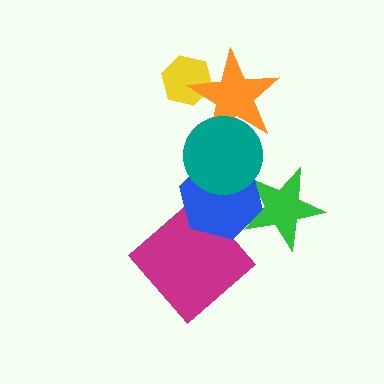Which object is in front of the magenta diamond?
The blue hexagon is in front of the magenta diamond.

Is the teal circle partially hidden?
No, no other shape covers it.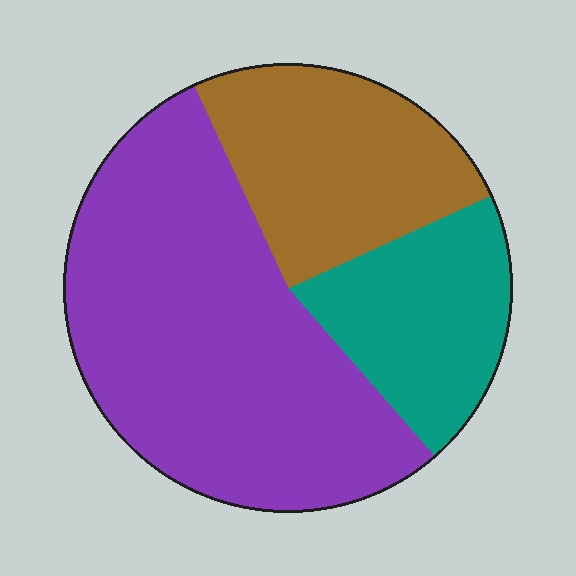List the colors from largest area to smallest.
From largest to smallest: purple, brown, teal.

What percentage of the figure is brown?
Brown covers about 25% of the figure.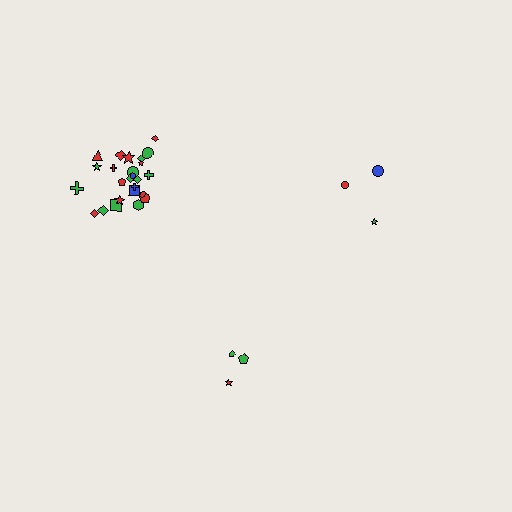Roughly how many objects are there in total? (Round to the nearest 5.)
Roughly 30 objects in total.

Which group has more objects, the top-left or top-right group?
The top-left group.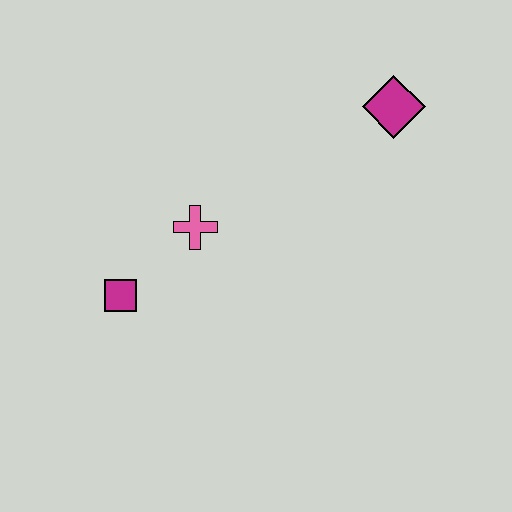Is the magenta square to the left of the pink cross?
Yes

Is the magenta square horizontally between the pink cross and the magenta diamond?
No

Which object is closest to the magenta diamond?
The pink cross is closest to the magenta diamond.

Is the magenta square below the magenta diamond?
Yes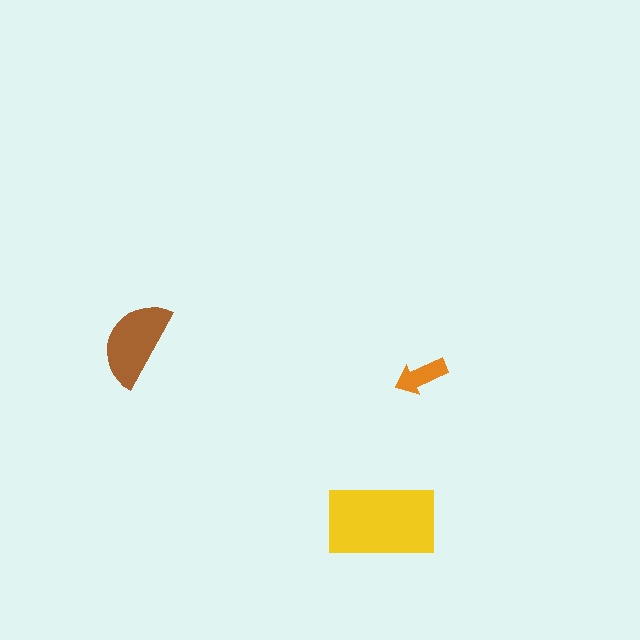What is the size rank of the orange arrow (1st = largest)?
3rd.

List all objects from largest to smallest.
The yellow rectangle, the brown semicircle, the orange arrow.